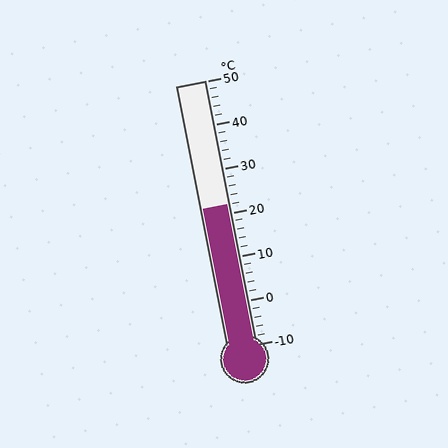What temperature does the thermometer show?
The thermometer shows approximately 22°C.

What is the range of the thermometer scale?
The thermometer scale ranges from -10°C to 50°C.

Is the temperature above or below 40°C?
The temperature is below 40°C.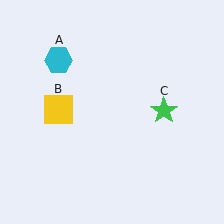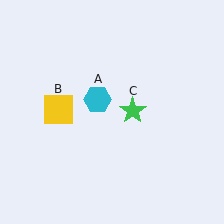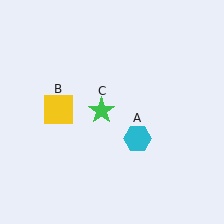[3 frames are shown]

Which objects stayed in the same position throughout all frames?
Yellow square (object B) remained stationary.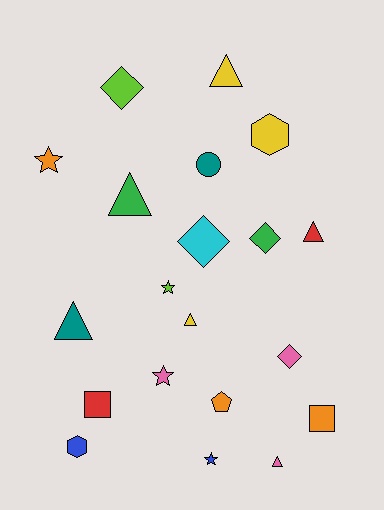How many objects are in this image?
There are 20 objects.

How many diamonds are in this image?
There are 4 diamonds.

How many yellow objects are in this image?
There are 3 yellow objects.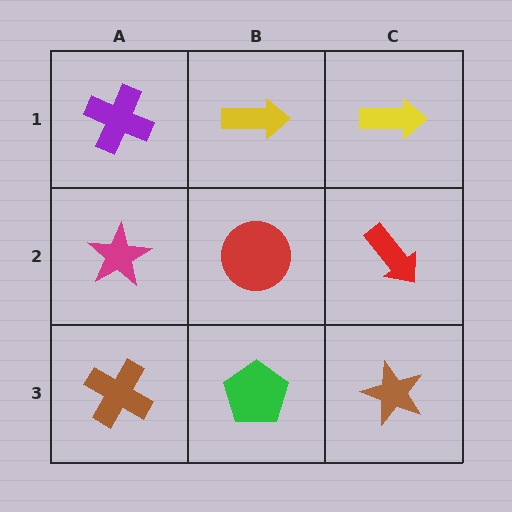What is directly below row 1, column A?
A magenta star.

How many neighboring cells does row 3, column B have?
3.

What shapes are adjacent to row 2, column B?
A yellow arrow (row 1, column B), a green pentagon (row 3, column B), a magenta star (row 2, column A), a red arrow (row 2, column C).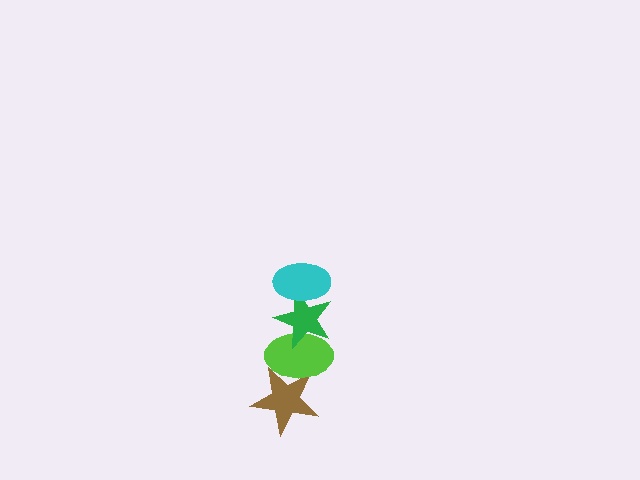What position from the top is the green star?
The green star is 2nd from the top.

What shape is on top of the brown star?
The lime ellipse is on top of the brown star.